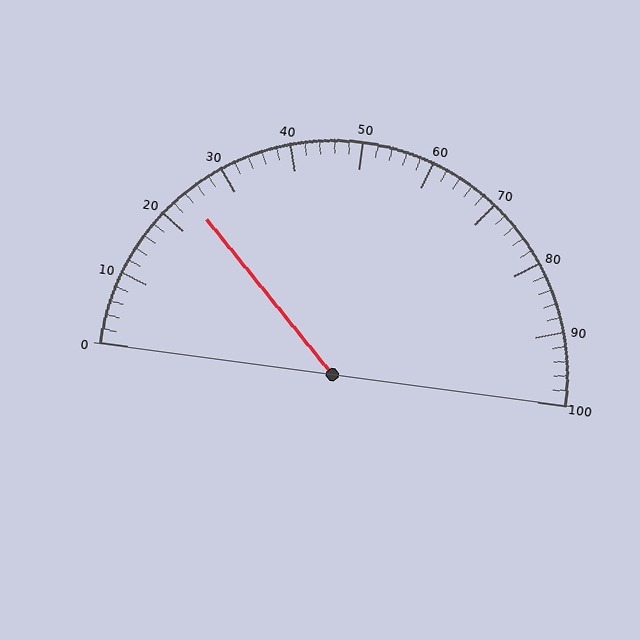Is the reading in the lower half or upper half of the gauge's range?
The reading is in the lower half of the range (0 to 100).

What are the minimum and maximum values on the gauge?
The gauge ranges from 0 to 100.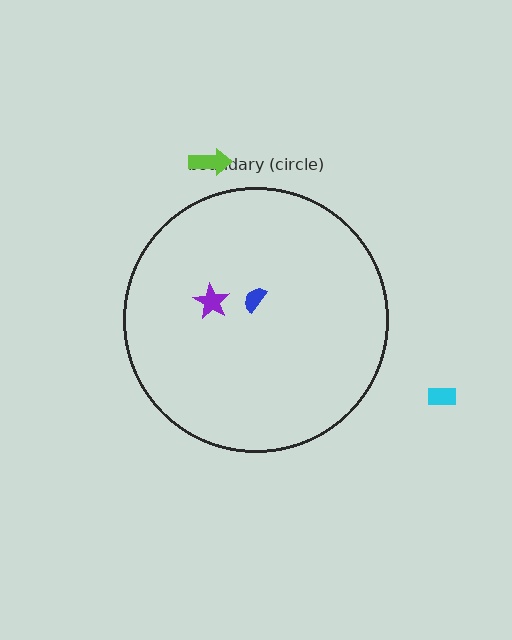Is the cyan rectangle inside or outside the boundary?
Outside.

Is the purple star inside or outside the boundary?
Inside.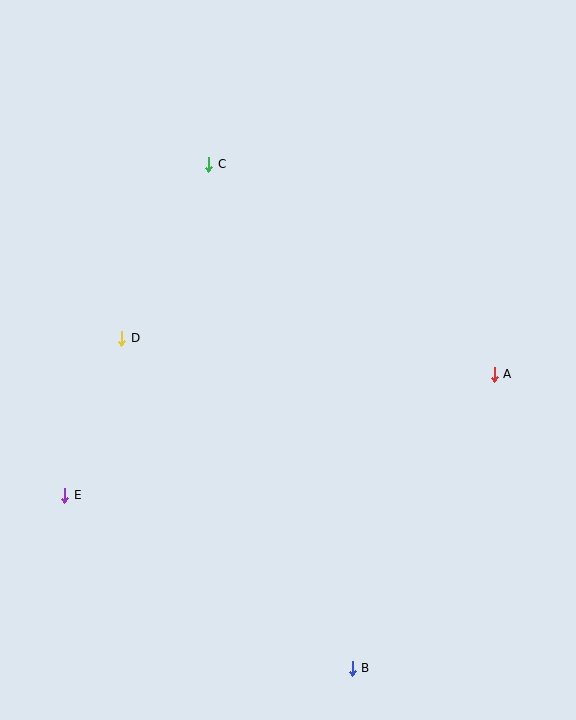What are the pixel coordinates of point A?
Point A is at (494, 374).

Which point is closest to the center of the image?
Point D at (122, 338) is closest to the center.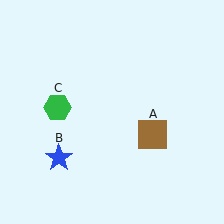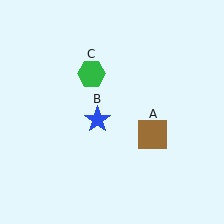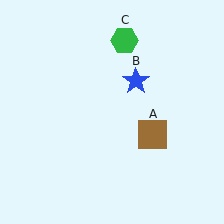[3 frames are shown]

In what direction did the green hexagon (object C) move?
The green hexagon (object C) moved up and to the right.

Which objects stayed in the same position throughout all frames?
Brown square (object A) remained stationary.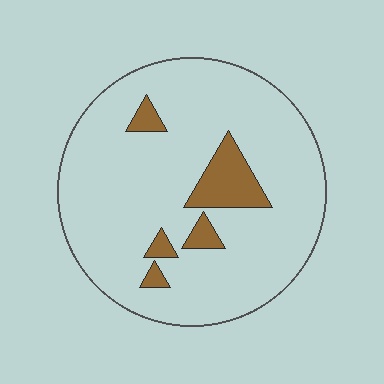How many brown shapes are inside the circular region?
5.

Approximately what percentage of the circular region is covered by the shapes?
Approximately 10%.